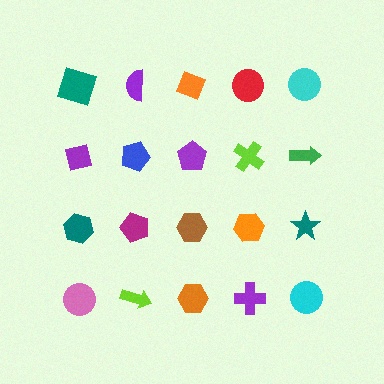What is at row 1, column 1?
A teal square.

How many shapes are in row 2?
5 shapes.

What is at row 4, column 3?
An orange hexagon.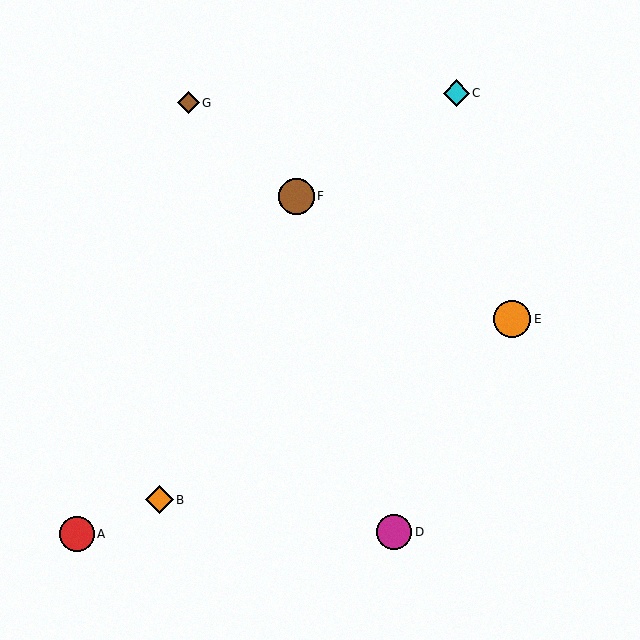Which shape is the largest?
The orange circle (labeled E) is the largest.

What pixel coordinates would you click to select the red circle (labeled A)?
Click at (77, 534) to select the red circle A.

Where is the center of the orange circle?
The center of the orange circle is at (512, 319).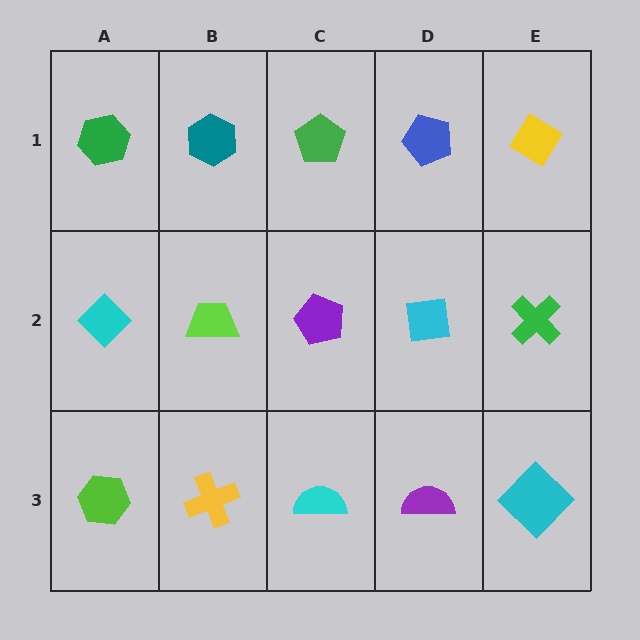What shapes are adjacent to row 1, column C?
A purple pentagon (row 2, column C), a teal hexagon (row 1, column B), a blue pentagon (row 1, column D).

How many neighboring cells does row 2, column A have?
3.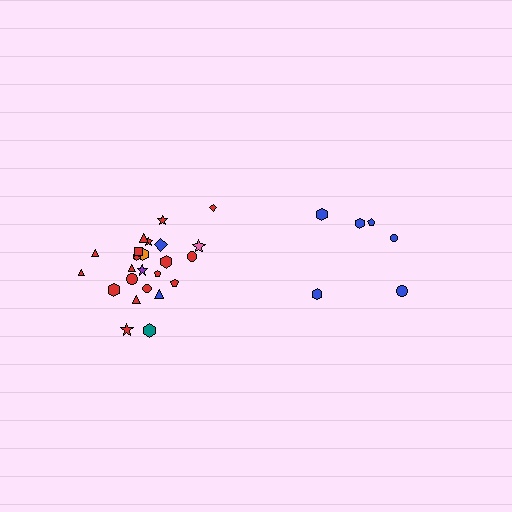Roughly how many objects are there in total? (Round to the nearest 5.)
Roughly 30 objects in total.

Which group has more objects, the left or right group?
The left group.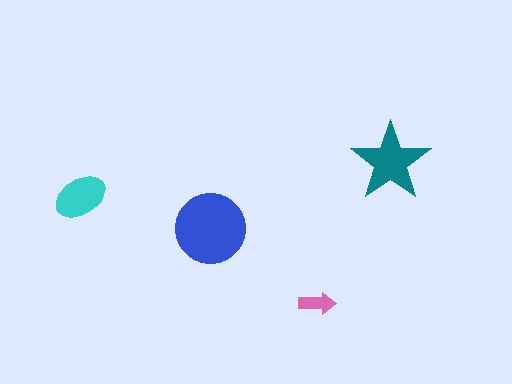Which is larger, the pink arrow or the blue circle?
The blue circle.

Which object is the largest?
The blue circle.